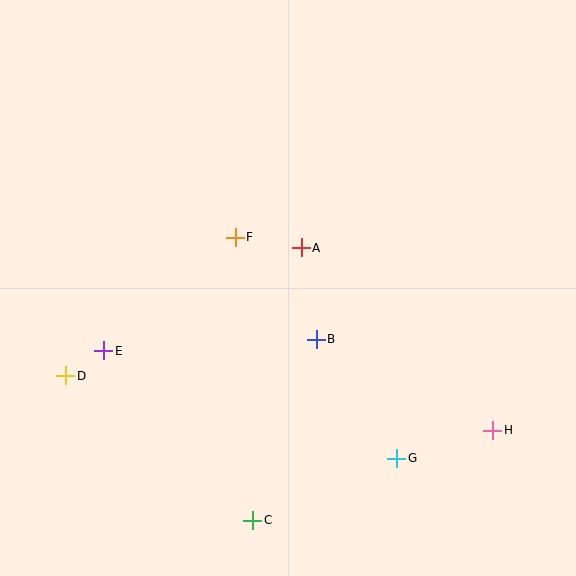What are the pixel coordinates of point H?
Point H is at (493, 430).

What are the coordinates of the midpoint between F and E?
The midpoint between F and E is at (169, 294).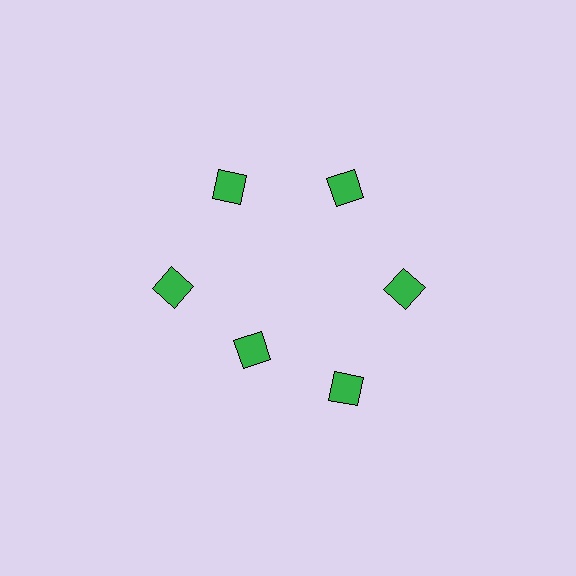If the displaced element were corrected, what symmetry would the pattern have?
It would have 6-fold rotational symmetry — the pattern would map onto itself every 60 degrees.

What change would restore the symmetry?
The symmetry would be restored by moving it outward, back onto the ring so that all 6 squares sit at equal angles and equal distance from the center.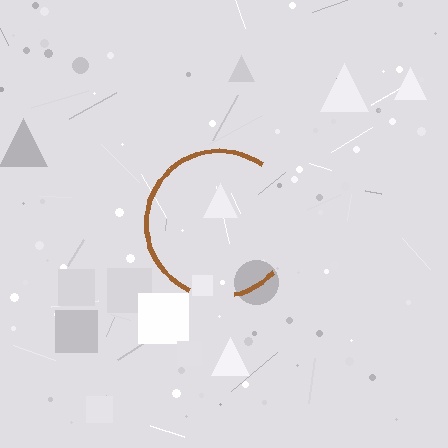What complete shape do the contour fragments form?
The contour fragments form a circle.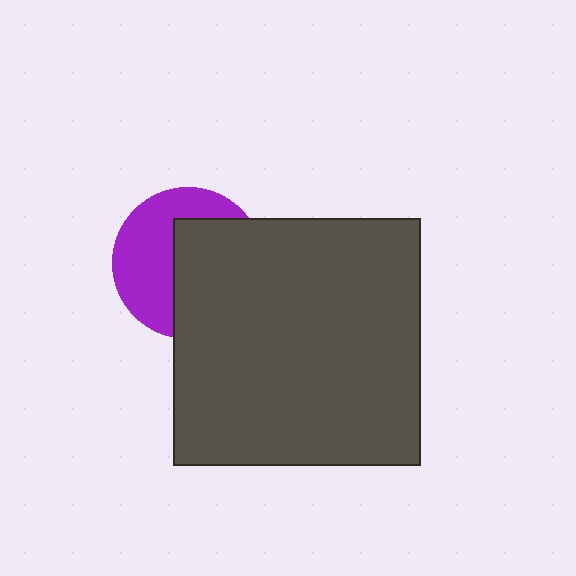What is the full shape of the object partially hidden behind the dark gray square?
The partially hidden object is a purple circle.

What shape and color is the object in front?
The object in front is a dark gray square.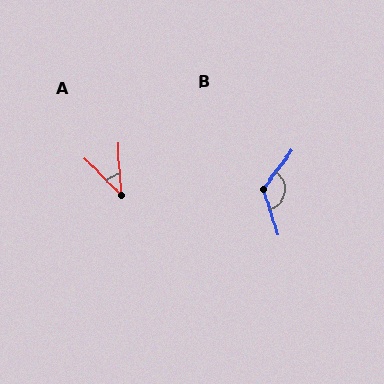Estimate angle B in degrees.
Approximately 125 degrees.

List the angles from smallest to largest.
A (41°), B (125°).